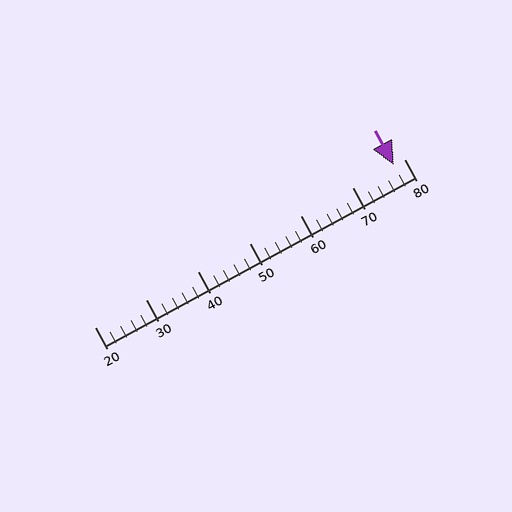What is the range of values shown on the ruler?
The ruler shows values from 20 to 80.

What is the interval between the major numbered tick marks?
The major tick marks are spaced 10 units apart.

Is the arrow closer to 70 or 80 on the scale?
The arrow is closer to 80.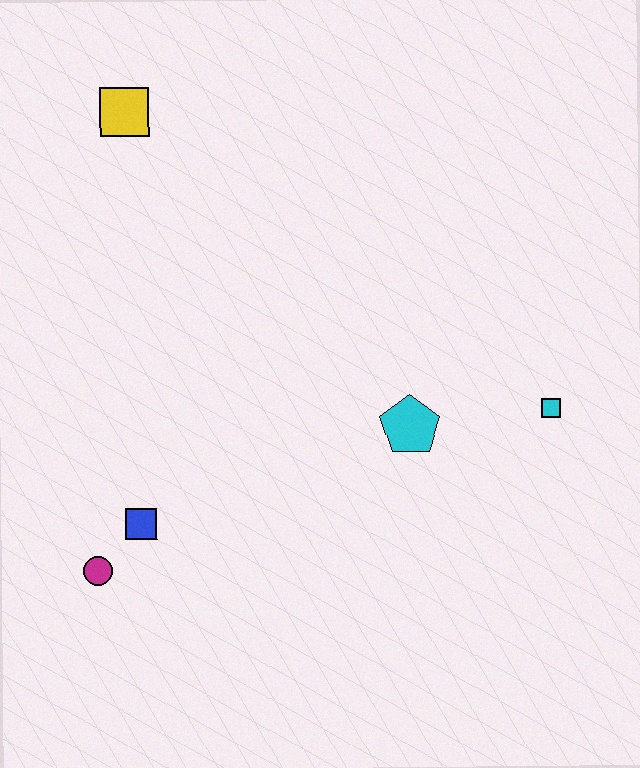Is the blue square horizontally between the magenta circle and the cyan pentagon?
Yes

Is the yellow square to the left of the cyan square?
Yes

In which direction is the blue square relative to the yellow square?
The blue square is below the yellow square.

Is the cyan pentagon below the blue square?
No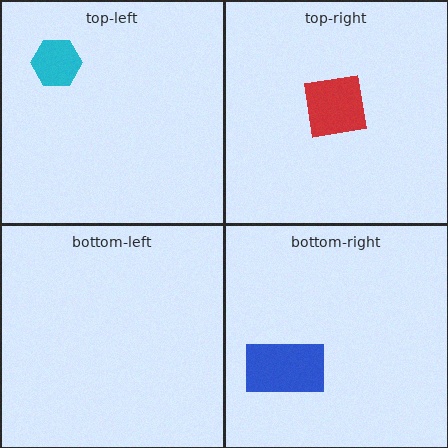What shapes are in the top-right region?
The red square.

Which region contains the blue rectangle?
The bottom-right region.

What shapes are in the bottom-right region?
The blue rectangle.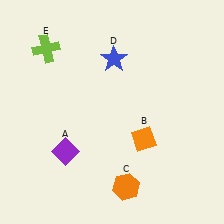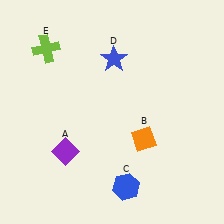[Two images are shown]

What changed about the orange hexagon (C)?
In Image 1, C is orange. In Image 2, it changed to blue.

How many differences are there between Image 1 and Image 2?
There is 1 difference between the two images.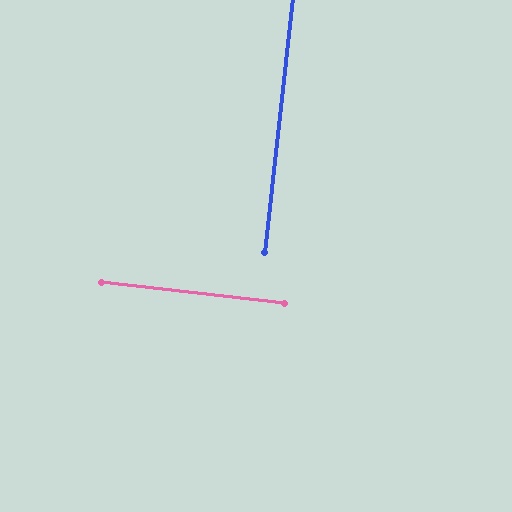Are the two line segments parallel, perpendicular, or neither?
Perpendicular — they meet at approximately 90°.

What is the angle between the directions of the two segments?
Approximately 90 degrees.